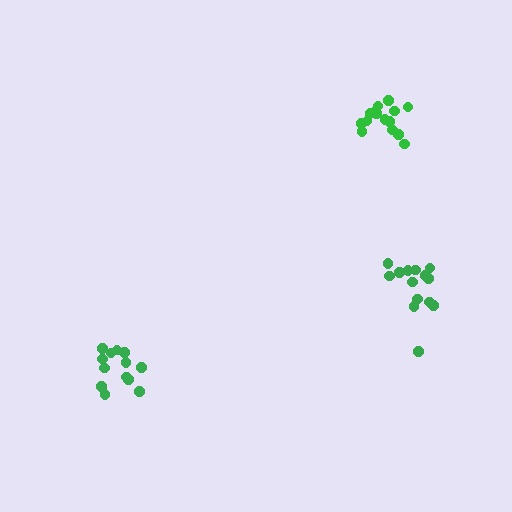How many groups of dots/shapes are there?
There are 3 groups.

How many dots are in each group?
Group 1: 15 dots, Group 2: 14 dots, Group 3: 14 dots (43 total).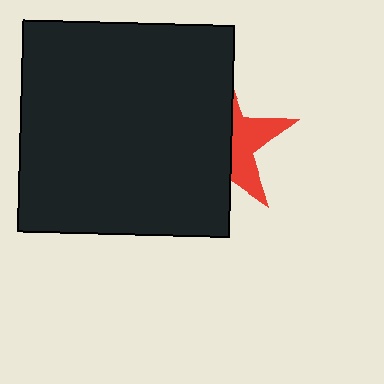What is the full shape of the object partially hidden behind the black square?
The partially hidden object is a red star.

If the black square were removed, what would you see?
You would see the complete red star.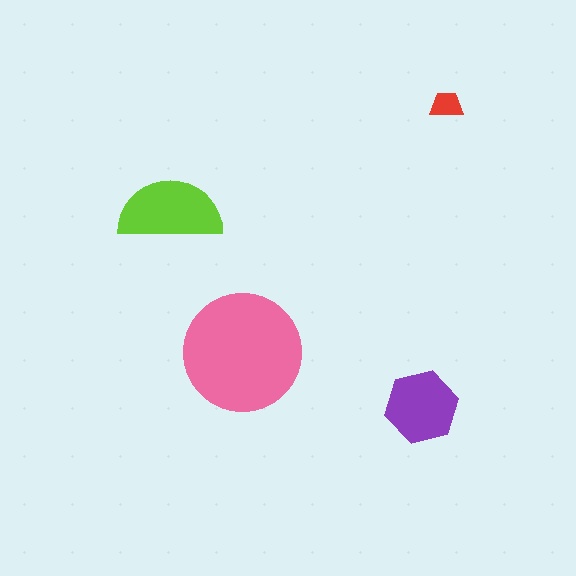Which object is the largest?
The pink circle.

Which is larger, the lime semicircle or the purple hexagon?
The lime semicircle.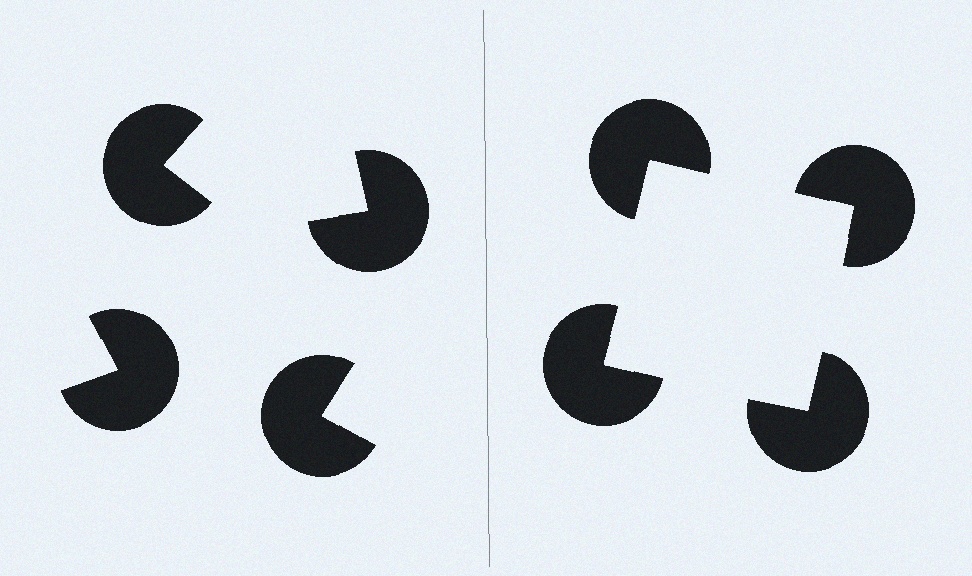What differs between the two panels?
The pac-man discs are positioned identically on both sides; only the wedge orientations differ. On the right they align to a square; on the left they are misaligned.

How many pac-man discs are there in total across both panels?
8 — 4 on each side.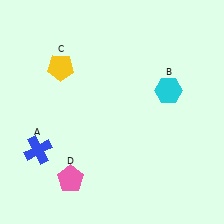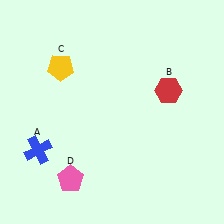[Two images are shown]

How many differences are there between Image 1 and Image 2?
There is 1 difference between the two images.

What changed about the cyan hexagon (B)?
In Image 1, B is cyan. In Image 2, it changed to red.